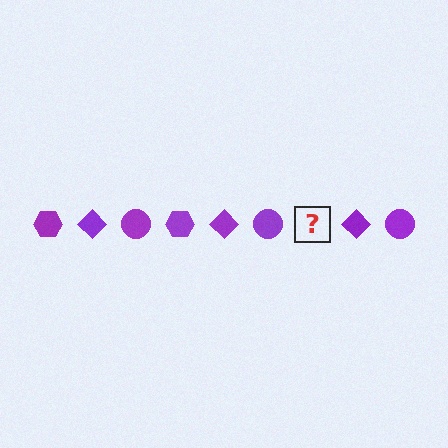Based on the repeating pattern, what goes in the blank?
The blank should be a purple hexagon.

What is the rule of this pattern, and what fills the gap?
The rule is that the pattern cycles through hexagon, diamond, circle shapes in purple. The gap should be filled with a purple hexagon.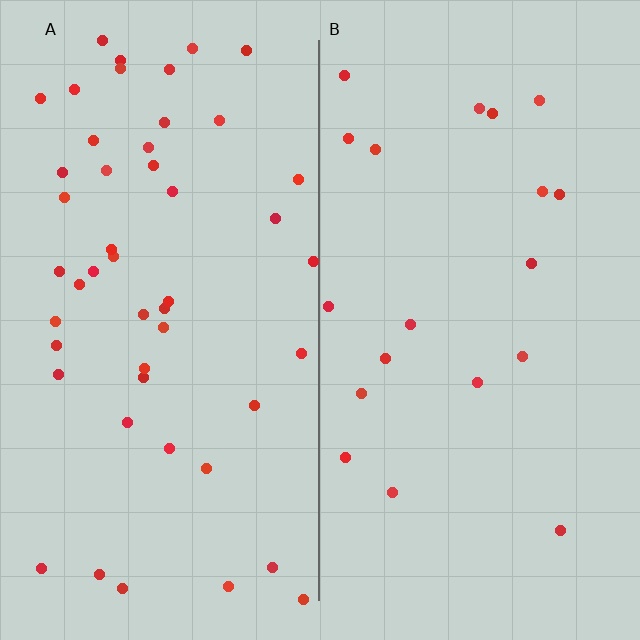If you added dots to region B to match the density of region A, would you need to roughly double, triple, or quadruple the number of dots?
Approximately triple.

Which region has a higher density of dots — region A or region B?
A (the left).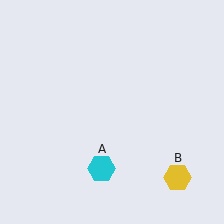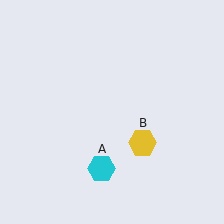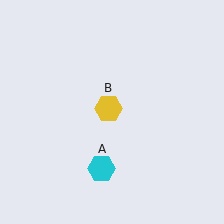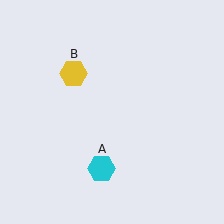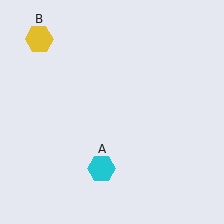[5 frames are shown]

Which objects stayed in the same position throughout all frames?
Cyan hexagon (object A) remained stationary.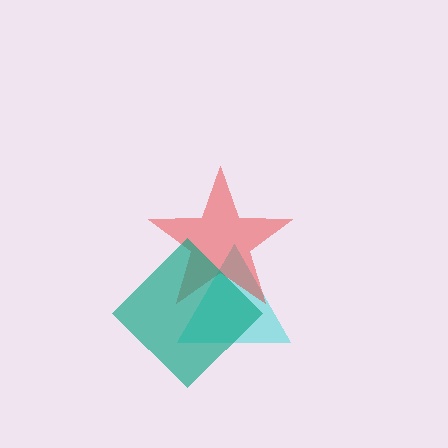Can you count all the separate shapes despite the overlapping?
Yes, there are 3 separate shapes.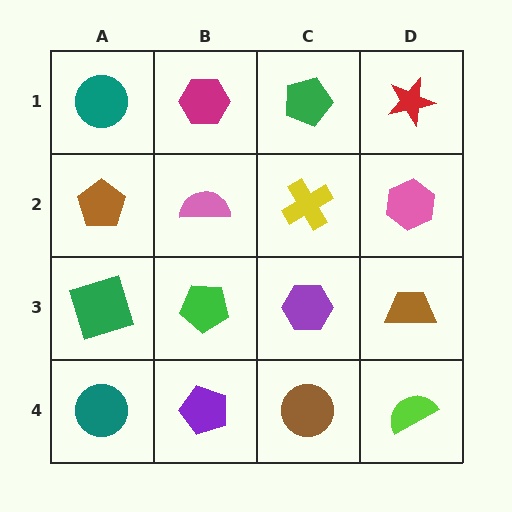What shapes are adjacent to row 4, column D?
A brown trapezoid (row 3, column D), a brown circle (row 4, column C).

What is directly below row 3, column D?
A lime semicircle.